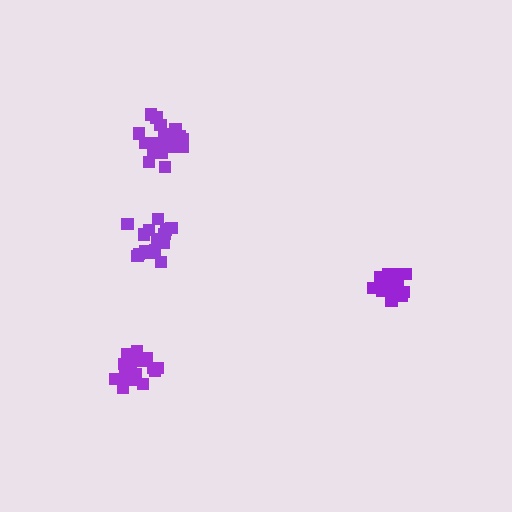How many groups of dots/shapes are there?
There are 4 groups.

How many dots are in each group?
Group 1: 15 dots, Group 2: 21 dots, Group 3: 21 dots, Group 4: 16 dots (73 total).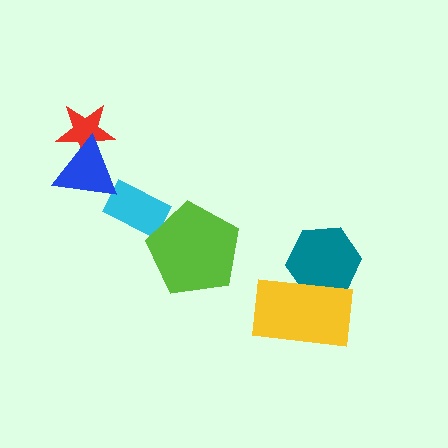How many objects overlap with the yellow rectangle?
1 object overlaps with the yellow rectangle.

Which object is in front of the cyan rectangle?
The lime pentagon is in front of the cyan rectangle.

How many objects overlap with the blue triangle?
1 object overlaps with the blue triangle.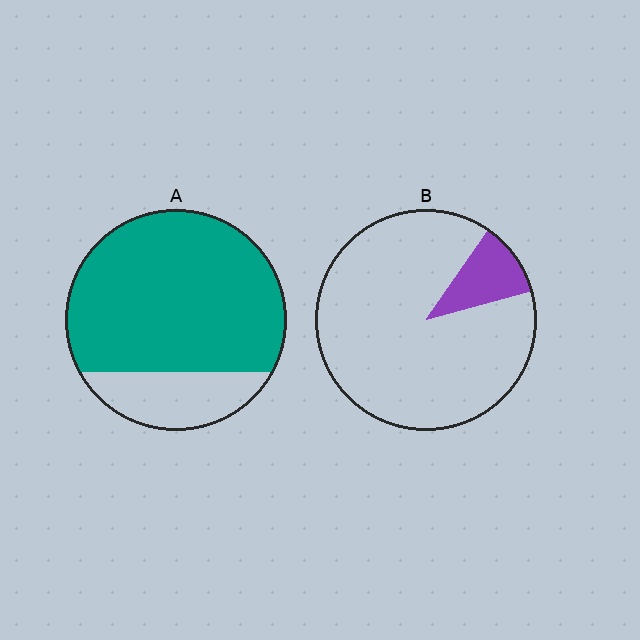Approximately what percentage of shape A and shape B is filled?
A is approximately 80% and B is approximately 10%.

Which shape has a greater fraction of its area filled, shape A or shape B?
Shape A.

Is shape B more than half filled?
No.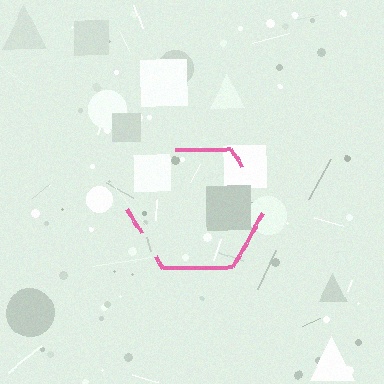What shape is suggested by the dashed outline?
The dashed outline suggests a hexagon.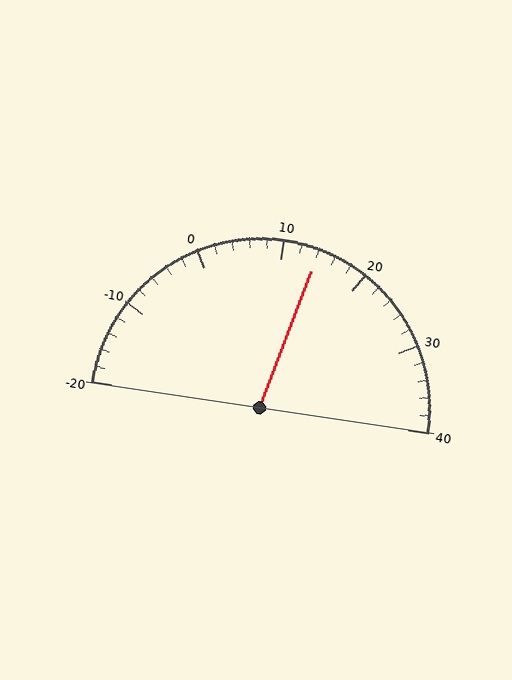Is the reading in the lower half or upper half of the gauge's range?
The reading is in the upper half of the range (-20 to 40).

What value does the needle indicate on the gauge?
The needle indicates approximately 14.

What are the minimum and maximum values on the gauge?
The gauge ranges from -20 to 40.